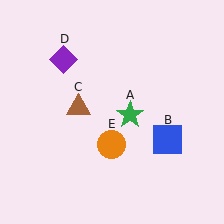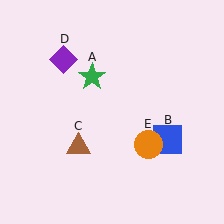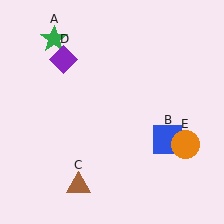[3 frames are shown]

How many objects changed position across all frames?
3 objects changed position: green star (object A), brown triangle (object C), orange circle (object E).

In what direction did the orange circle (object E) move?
The orange circle (object E) moved right.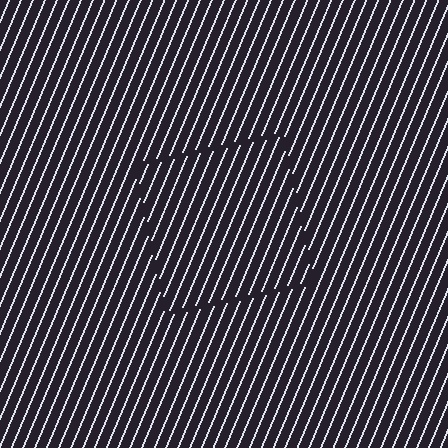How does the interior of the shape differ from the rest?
The interior of the shape contains the same grating, shifted by half a period — the contour is defined by the phase discontinuity where line-ends from the inner and outer gratings abut.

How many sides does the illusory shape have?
4 sides — the line-ends trace a square.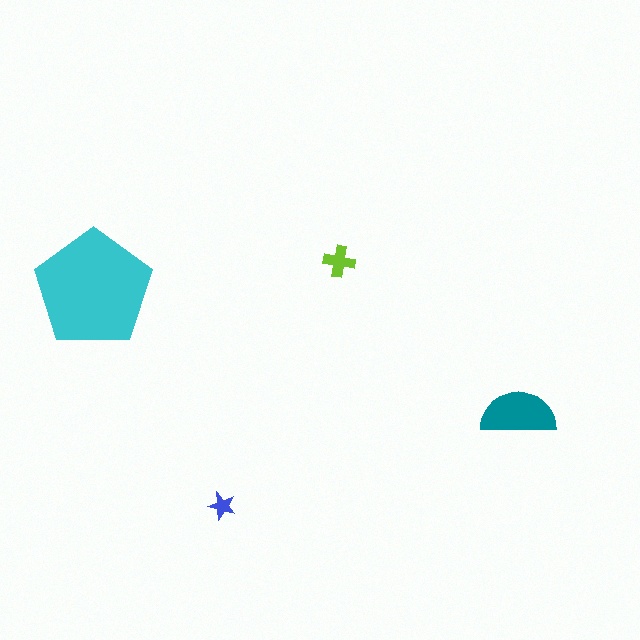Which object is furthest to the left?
The cyan pentagon is leftmost.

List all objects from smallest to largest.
The blue star, the lime cross, the teal semicircle, the cyan pentagon.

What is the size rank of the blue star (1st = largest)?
4th.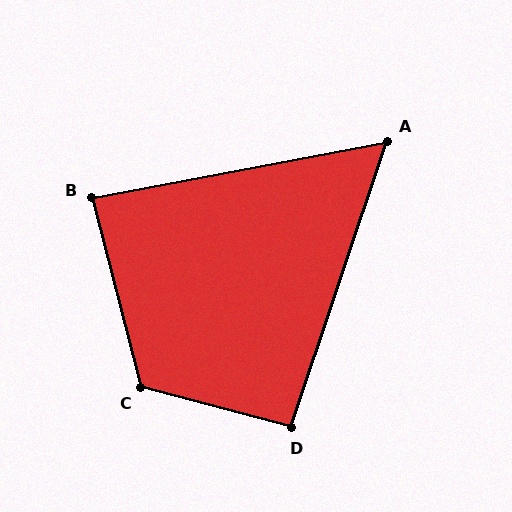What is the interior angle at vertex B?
Approximately 86 degrees (approximately right).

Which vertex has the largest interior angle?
C, at approximately 119 degrees.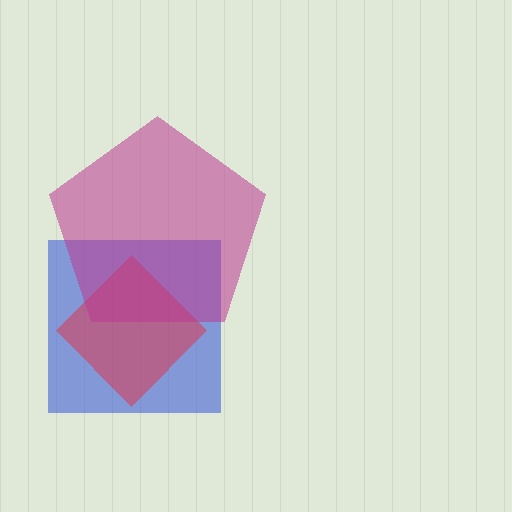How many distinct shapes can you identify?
There are 3 distinct shapes: a blue square, a red diamond, a magenta pentagon.